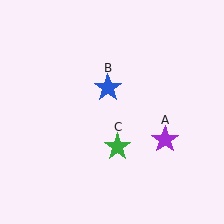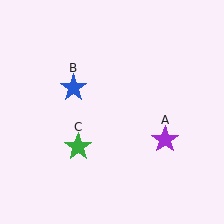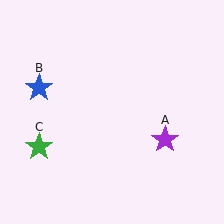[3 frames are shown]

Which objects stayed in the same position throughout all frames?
Purple star (object A) remained stationary.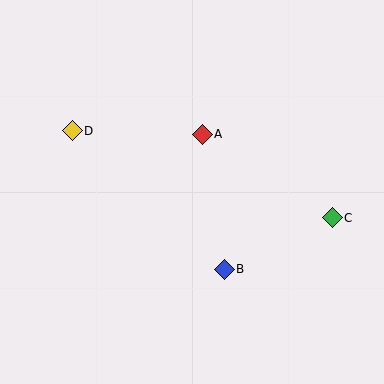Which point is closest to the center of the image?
Point A at (202, 134) is closest to the center.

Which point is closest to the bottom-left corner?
Point B is closest to the bottom-left corner.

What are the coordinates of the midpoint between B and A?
The midpoint between B and A is at (213, 202).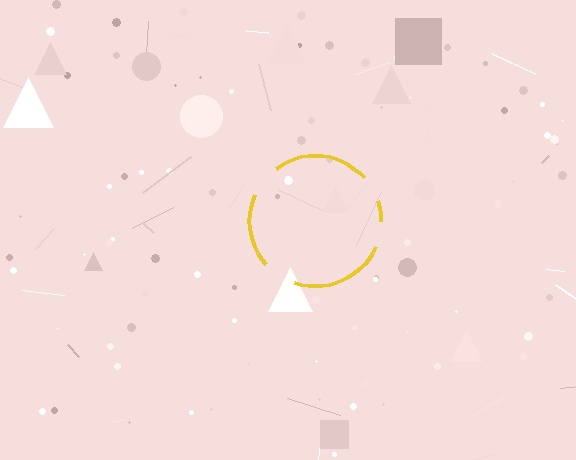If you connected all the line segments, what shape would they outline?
They would outline a circle.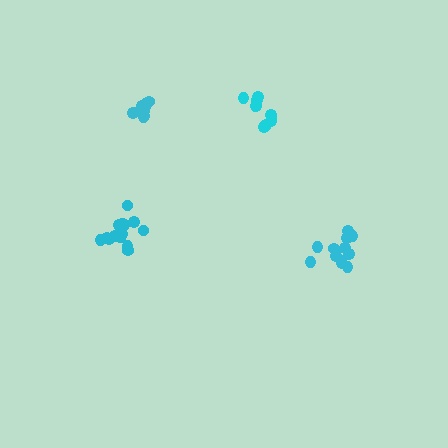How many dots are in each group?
Group 1: 10 dots, Group 2: 12 dots, Group 3: 14 dots, Group 4: 10 dots (46 total).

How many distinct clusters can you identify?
There are 4 distinct clusters.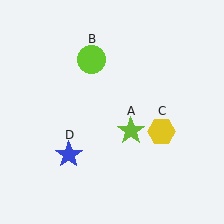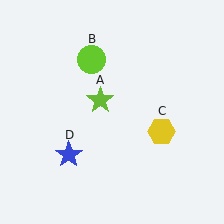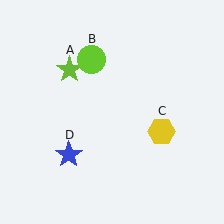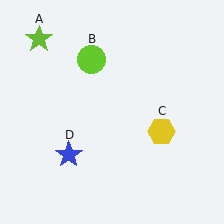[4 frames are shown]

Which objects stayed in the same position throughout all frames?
Lime circle (object B) and yellow hexagon (object C) and blue star (object D) remained stationary.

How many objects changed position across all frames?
1 object changed position: lime star (object A).